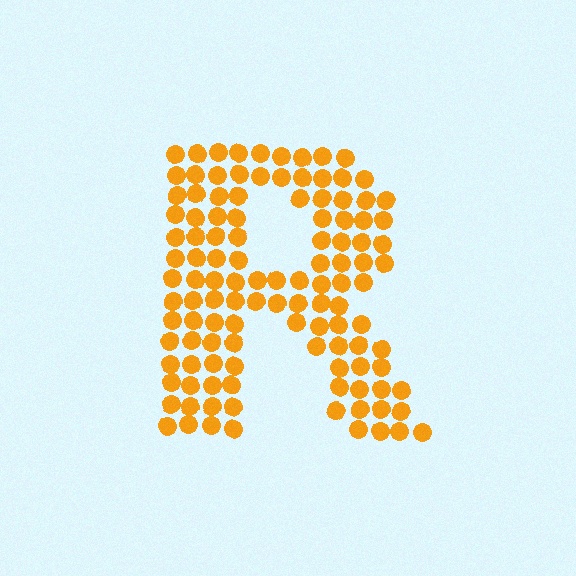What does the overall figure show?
The overall figure shows the letter R.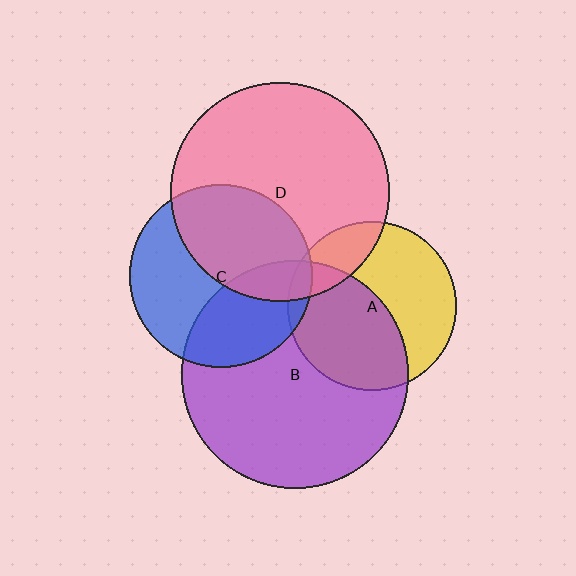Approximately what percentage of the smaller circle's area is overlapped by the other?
Approximately 20%.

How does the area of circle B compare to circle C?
Approximately 1.5 times.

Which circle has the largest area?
Circle B (purple).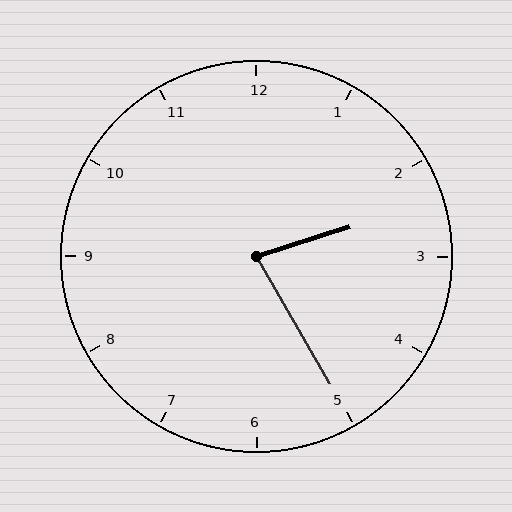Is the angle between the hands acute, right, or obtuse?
It is acute.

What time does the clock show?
2:25.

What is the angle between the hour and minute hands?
Approximately 78 degrees.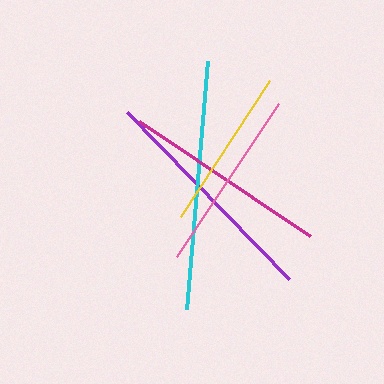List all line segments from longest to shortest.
From longest to shortest: cyan, purple, magenta, pink, yellow.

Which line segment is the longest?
The cyan line is the longest at approximately 249 pixels.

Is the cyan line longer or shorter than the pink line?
The cyan line is longer than the pink line.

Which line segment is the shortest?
The yellow line is the shortest at approximately 162 pixels.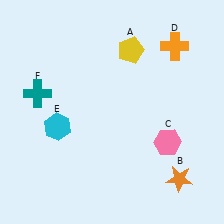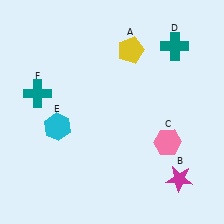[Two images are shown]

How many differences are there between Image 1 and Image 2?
There are 2 differences between the two images.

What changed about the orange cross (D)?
In Image 1, D is orange. In Image 2, it changed to teal.